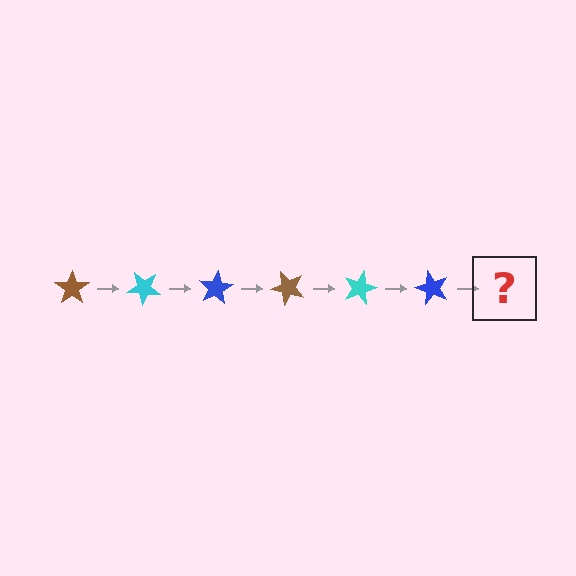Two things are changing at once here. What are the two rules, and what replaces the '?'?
The two rules are that it rotates 40 degrees each step and the color cycles through brown, cyan, and blue. The '?' should be a brown star, rotated 240 degrees from the start.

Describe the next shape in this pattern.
It should be a brown star, rotated 240 degrees from the start.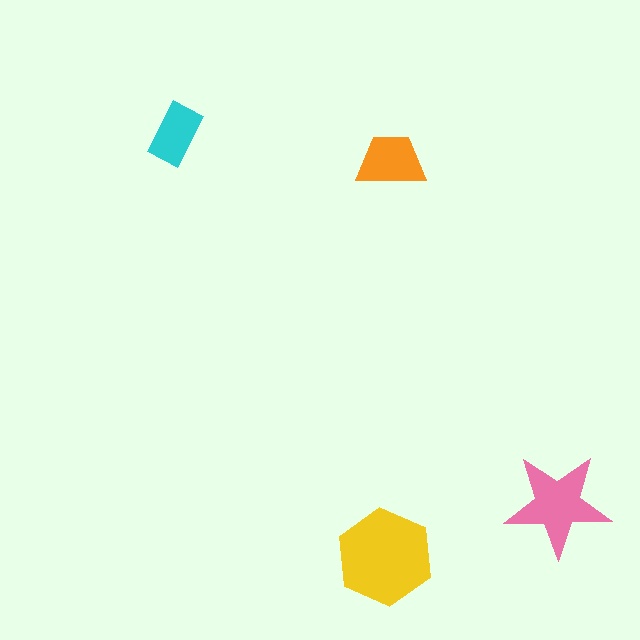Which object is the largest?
The yellow hexagon.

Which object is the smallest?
The cyan rectangle.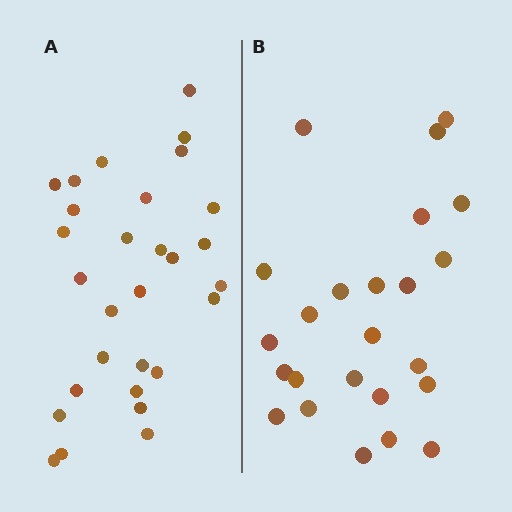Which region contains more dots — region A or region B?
Region A (the left region) has more dots.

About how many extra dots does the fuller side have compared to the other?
Region A has about 5 more dots than region B.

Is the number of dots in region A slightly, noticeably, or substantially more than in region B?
Region A has only slightly more — the two regions are fairly close. The ratio is roughly 1.2 to 1.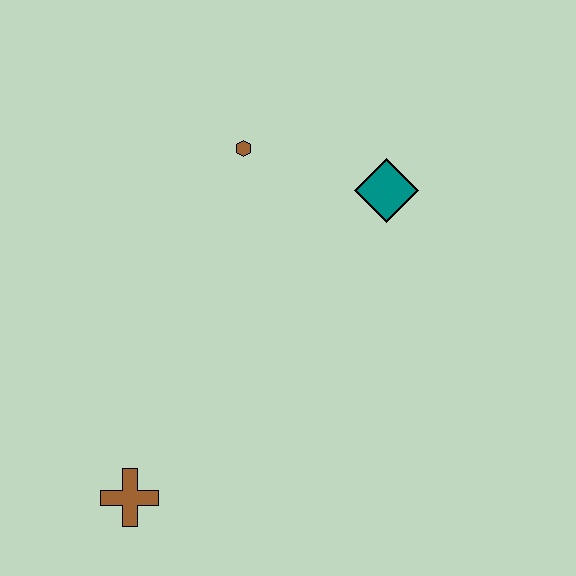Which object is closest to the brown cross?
The brown hexagon is closest to the brown cross.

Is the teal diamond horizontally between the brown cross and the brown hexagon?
No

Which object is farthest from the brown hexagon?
The brown cross is farthest from the brown hexagon.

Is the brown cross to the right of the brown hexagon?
No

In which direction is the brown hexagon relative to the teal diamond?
The brown hexagon is to the left of the teal diamond.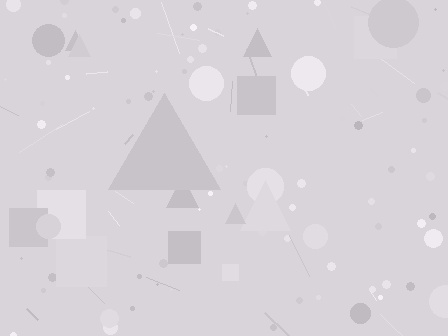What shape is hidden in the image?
A triangle is hidden in the image.